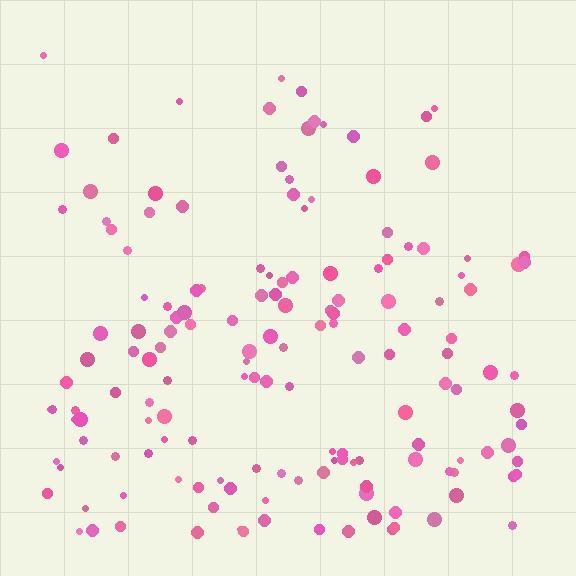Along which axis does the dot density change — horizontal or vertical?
Vertical.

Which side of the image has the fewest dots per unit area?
The top.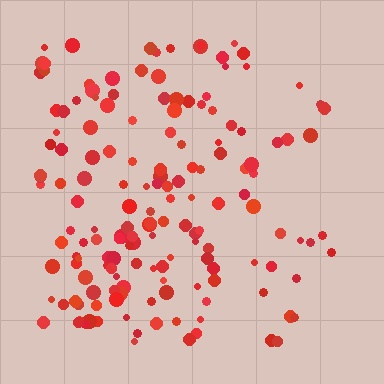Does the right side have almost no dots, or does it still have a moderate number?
Still a moderate number, just noticeably fewer than the left.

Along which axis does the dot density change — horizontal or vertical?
Horizontal.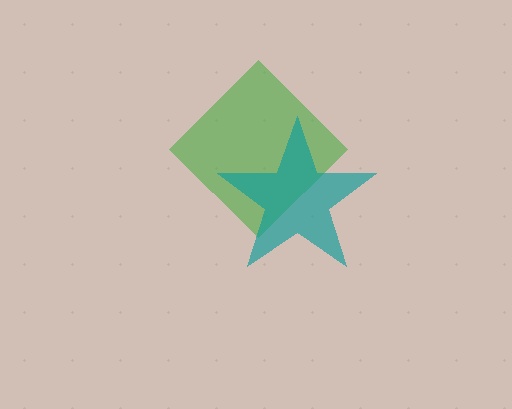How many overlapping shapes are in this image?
There are 2 overlapping shapes in the image.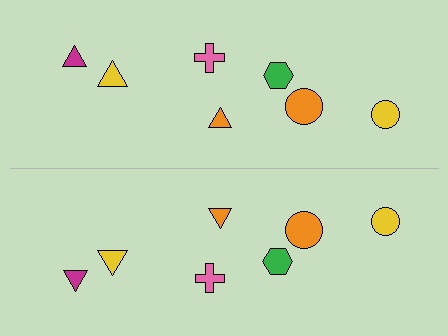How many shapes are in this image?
There are 14 shapes in this image.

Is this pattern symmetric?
Yes, this pattern has bilateral (reflection) symmetry.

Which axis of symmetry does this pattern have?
The pattern has a horizontal axis of symmetry running through the center of the image.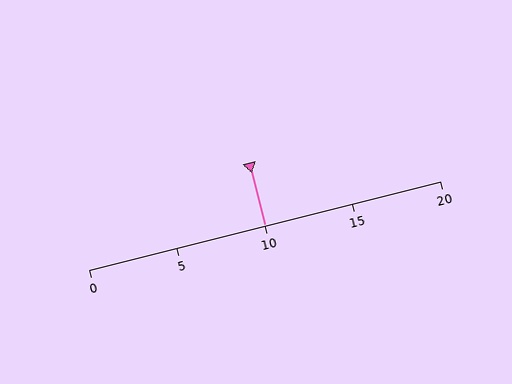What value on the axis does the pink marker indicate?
The marker indicates approximately 10.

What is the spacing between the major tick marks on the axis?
The major ticks are spaced 5 apart.